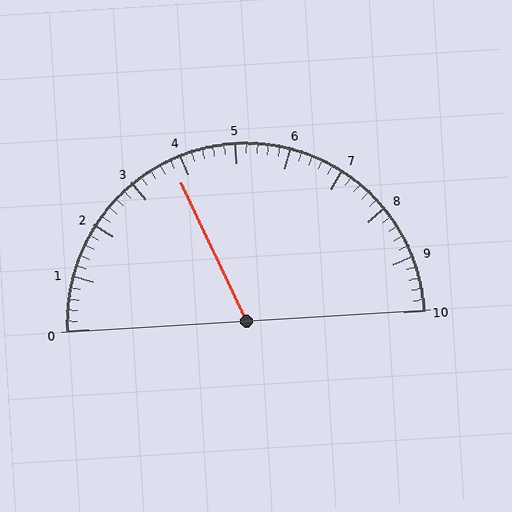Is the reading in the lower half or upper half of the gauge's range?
The reading is in the lower half of the range (0 to 10).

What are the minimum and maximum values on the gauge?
The gauge ranges from 0 to 10.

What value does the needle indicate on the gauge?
The needle indicates approximately 3.8.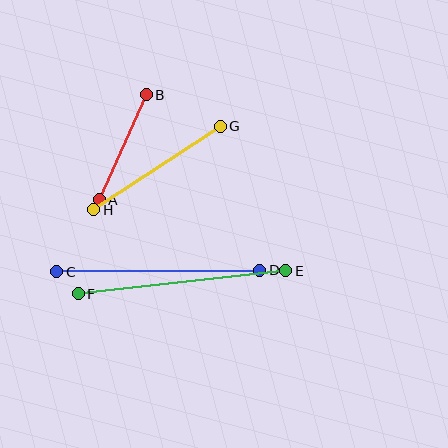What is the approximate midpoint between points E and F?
The midpoint is at approximately (182, 282) pixels.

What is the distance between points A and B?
The distance is approximately 115 pixels.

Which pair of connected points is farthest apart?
Points E and F are farthest apart.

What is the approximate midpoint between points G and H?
The midpoint is at approximately (157, 168) pixels.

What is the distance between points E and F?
The distance is approximately 209 pixels.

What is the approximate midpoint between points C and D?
The midpoint is at approximately (158, 271) pixels.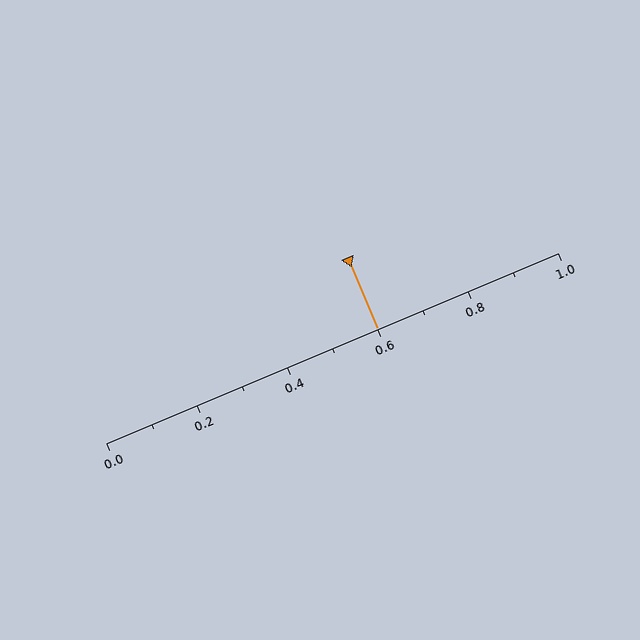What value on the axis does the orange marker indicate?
The marker indicates approximately 0.6.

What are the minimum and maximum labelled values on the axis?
The axis runs from 0.0 to 1.0.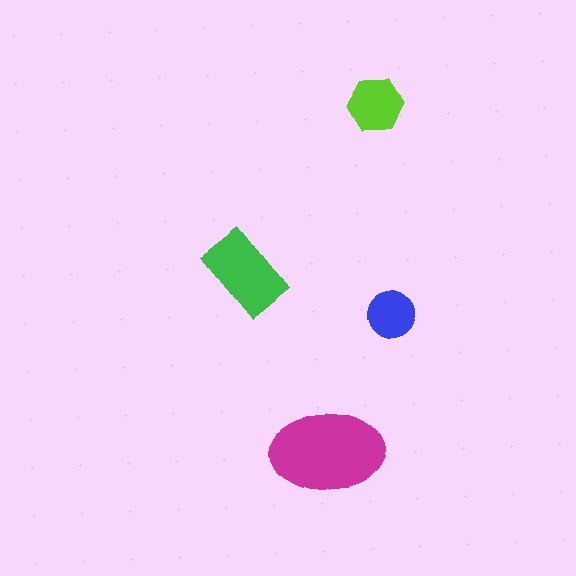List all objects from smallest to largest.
The blue circle, the lime hexagon, the green rectangle, the magenta ellipse.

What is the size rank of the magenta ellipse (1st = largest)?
1st.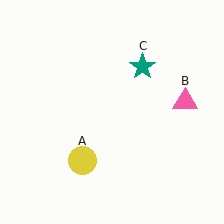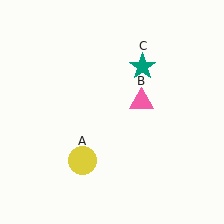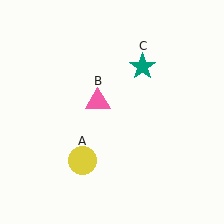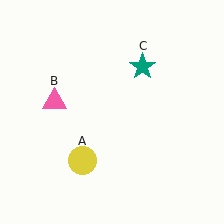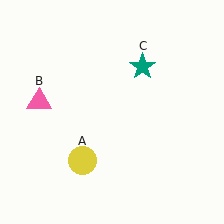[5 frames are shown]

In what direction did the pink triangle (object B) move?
The pink triangle (object B) moved left.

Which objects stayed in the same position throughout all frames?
Yellow circle (object A) and teal star (object C) remained stationary.